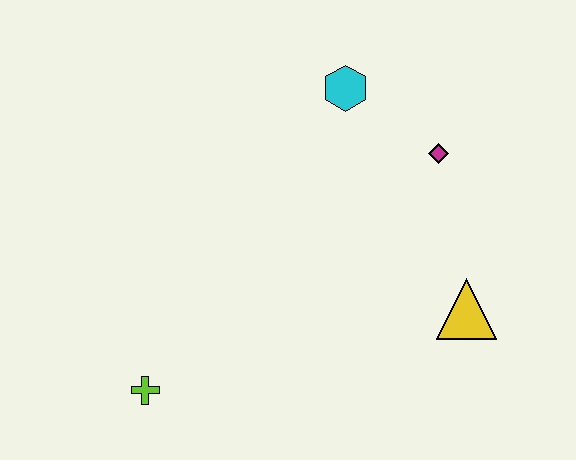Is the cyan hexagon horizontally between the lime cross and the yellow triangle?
Yes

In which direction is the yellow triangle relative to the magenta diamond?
The yellow triangle is below the magenta diamond.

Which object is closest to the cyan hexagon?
The magenta diamond is closest to the cyan hexagon.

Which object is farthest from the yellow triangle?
The lime cross is farthest from the yellow triangle.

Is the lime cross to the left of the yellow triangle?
Yes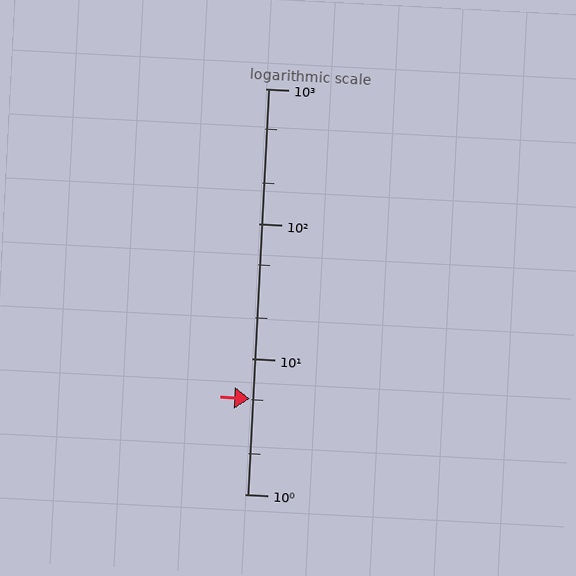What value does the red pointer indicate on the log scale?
The pointer indicates approximately 5.1.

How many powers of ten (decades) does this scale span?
The scale spans 3 decades, from 1 to 1000.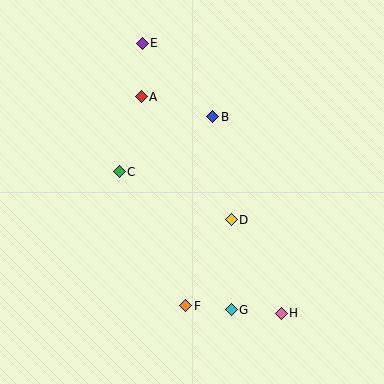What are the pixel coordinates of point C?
Point C is at (119, 172).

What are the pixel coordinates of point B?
Point B is at (213, 117).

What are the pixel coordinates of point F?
Point F is at (186, 306).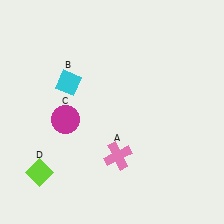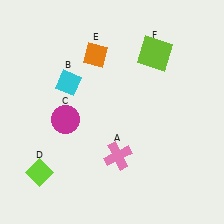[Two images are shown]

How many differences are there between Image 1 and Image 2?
There are 2 differences between the two images.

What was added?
An orange diamond (E), a lime square (F) were added in Image 2.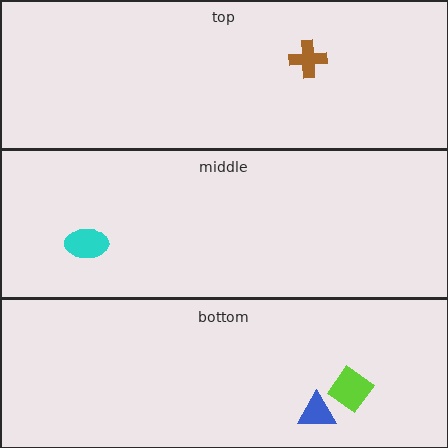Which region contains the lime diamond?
The bottom region.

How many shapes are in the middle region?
1.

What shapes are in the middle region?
The cyan ellipse.